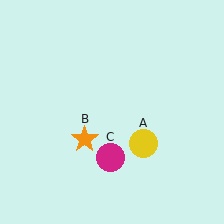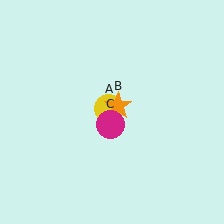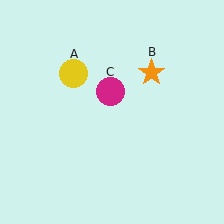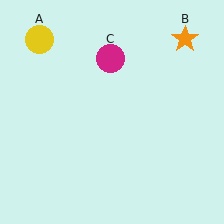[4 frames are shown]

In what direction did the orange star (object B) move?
The orange star (object B) moved up and to the right.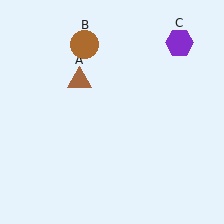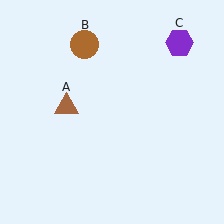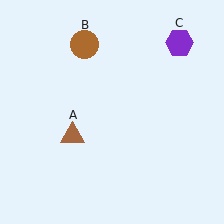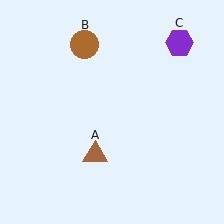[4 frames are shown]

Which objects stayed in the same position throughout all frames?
Brown circle (object B) and purple hexagon (object C) remained stationary.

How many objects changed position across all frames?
1 object changed position: brown triangle (object A).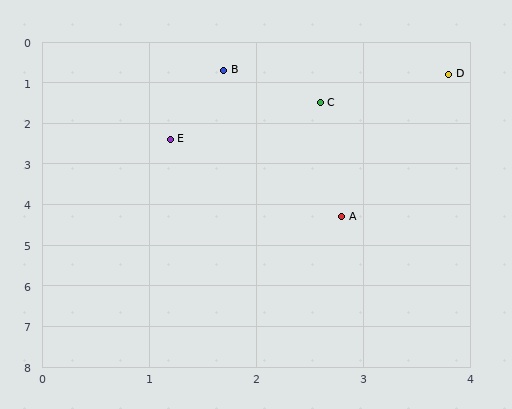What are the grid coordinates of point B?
Point B is at approximately (1.7, 0.7).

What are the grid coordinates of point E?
Point E is at approximately (1.2, 2.4).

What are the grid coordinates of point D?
Point D is at approximately (3.8, 0.8).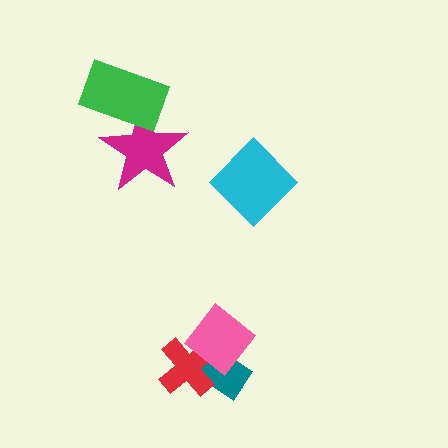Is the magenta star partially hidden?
Yes, it is partially covered by another shape.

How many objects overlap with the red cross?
2 objects overlap with the red cross.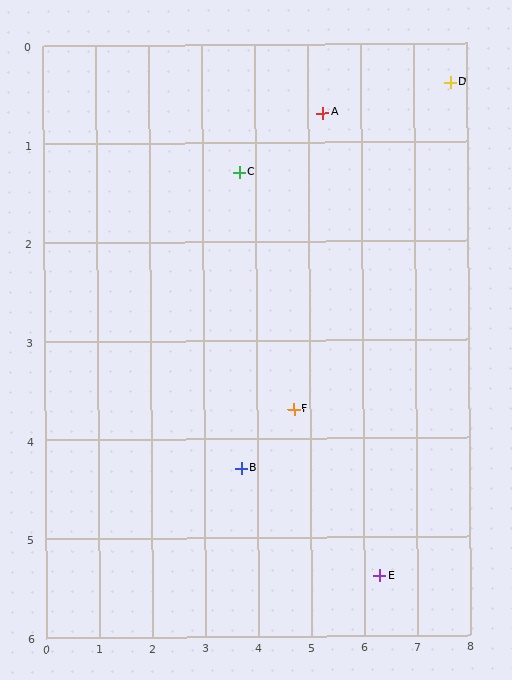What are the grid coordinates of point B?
Point B is at approximately (3.7, 4.3).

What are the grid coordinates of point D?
Point D is at approximately (7.7, 0.4).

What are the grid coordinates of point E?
Point E is at approximately (6.3, 5.4).